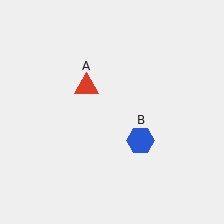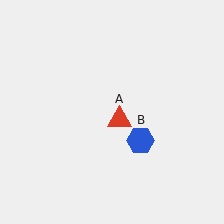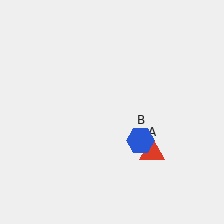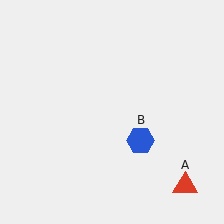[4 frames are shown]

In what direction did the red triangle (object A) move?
The red triangle (object A) moved down and to the right.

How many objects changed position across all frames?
1 object changed position: red triangle (object A).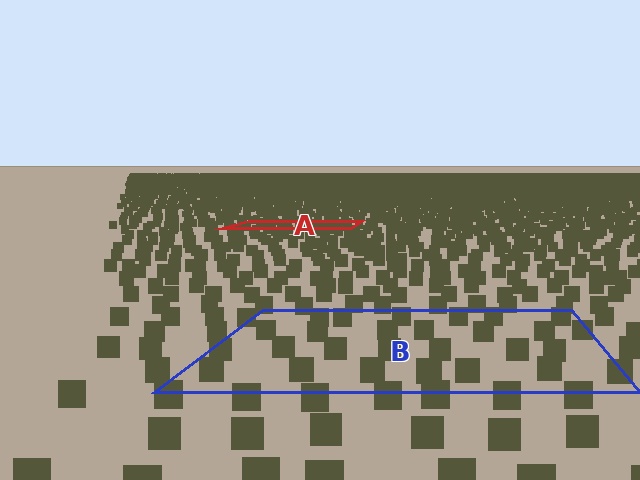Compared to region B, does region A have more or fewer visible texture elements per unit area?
Region A has more texture elements per unit area — they are packed more densely because it is farther away.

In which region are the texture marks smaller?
The texture marks are smaller in region A, because it is farther away.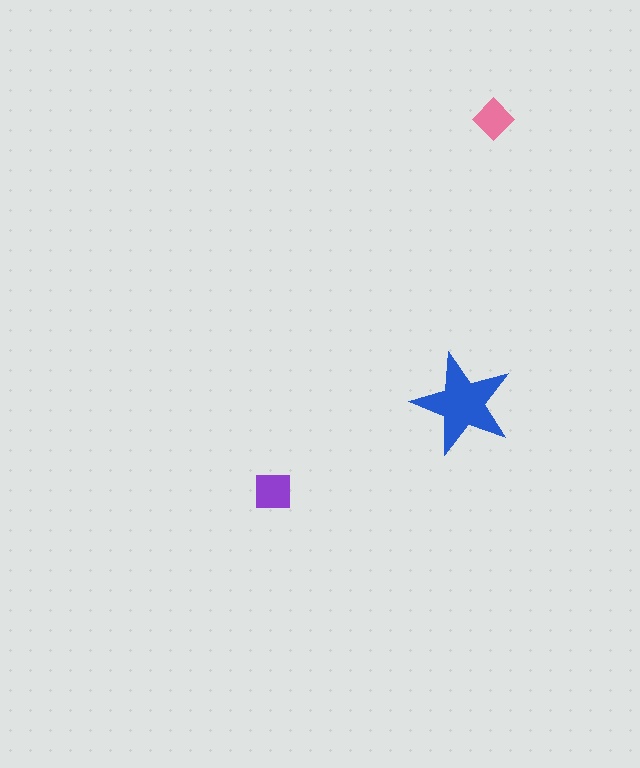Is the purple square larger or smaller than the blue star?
Smaller.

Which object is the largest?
The blue star.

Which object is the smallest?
The pink diamond.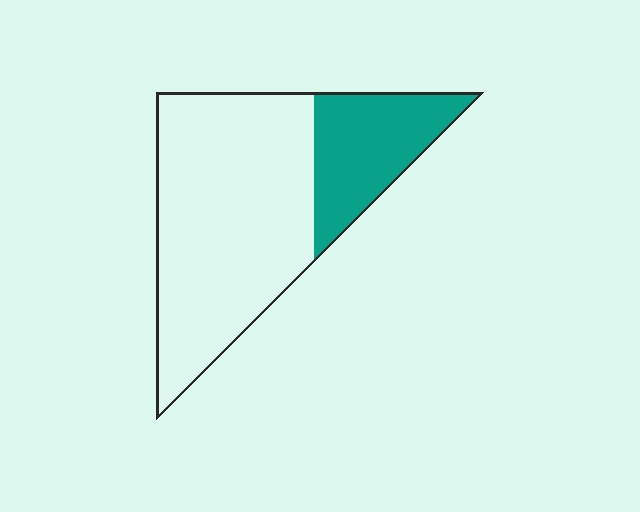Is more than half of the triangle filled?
No.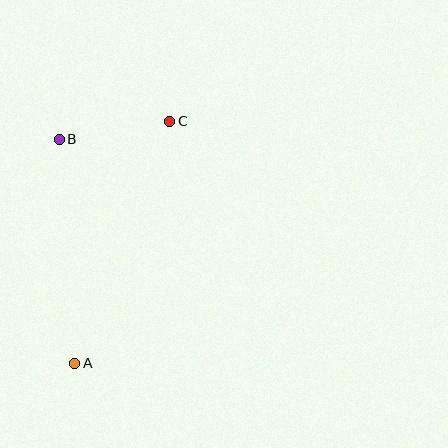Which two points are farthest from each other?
Points A and C are farthest from each other.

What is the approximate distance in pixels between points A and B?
The distance between A and B is approximately 225 pixels.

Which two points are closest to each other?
Points B and C are closest to each other.